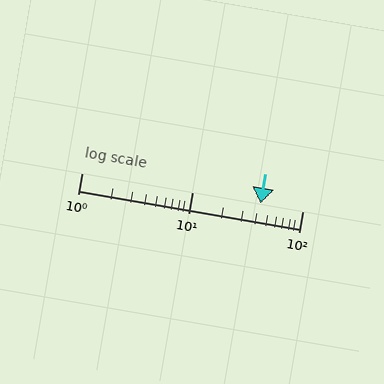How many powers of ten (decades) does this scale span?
The scale spans 2 decades, from 1 to 100.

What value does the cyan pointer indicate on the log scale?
The pointer indicates approximately 42.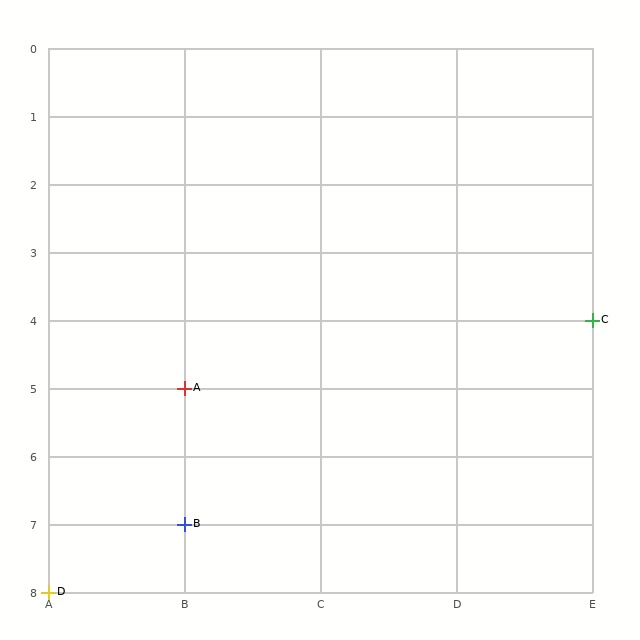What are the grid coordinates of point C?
Point C is at grid coordinates (E, 4).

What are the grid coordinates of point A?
Point A is at grid coordinates (B, 5).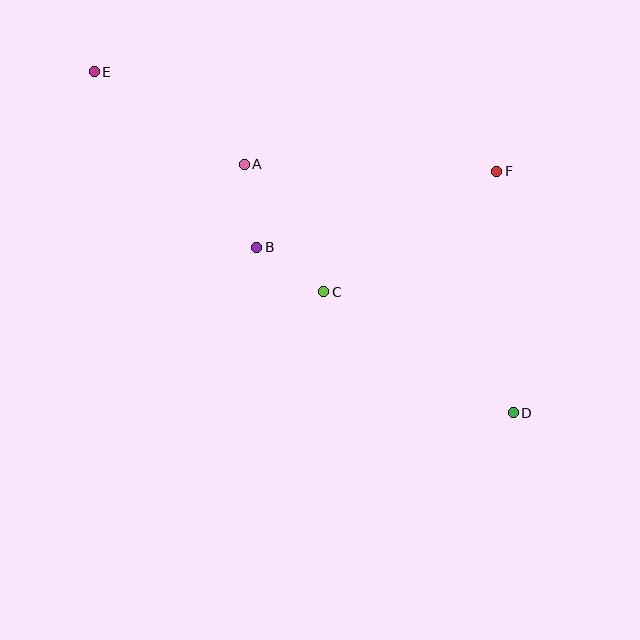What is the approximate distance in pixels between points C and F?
The distance between C and F is approximately 211 pixels.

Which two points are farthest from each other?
Points D and E are farthest from each other.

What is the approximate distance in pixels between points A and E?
The distance between A and E is approximately 176 pixels.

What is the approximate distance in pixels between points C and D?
The distance between C and D is approximately 225 pixels.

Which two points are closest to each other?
Points B and C are closest to each other.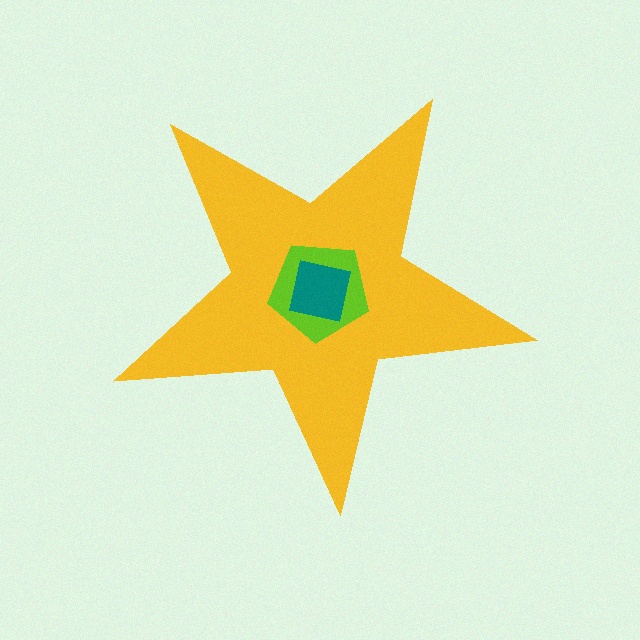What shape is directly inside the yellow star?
The lime pentagon.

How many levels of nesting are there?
3.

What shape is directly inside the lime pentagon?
The teal square.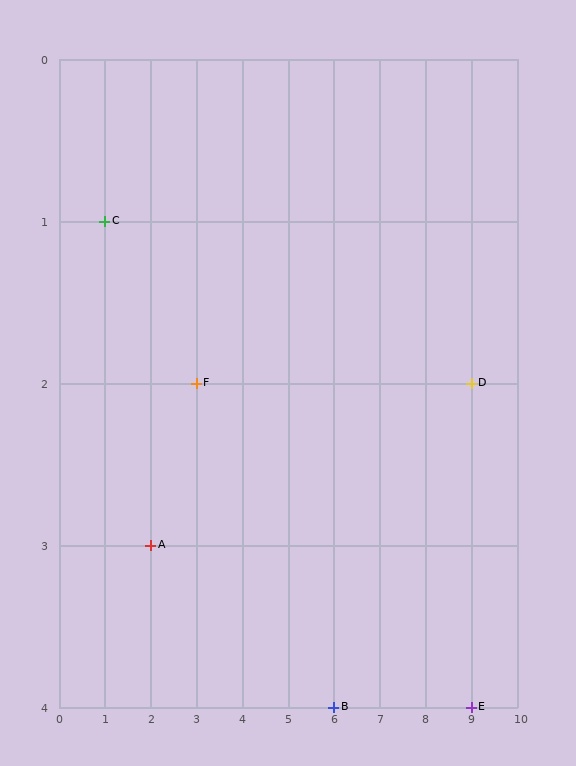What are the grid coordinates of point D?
Point D is at grid coordinates (9, 2).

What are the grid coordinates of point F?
Point F is at grid coordinates (3, 2).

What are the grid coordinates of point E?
Point E is at grid coordinates (9, 4).